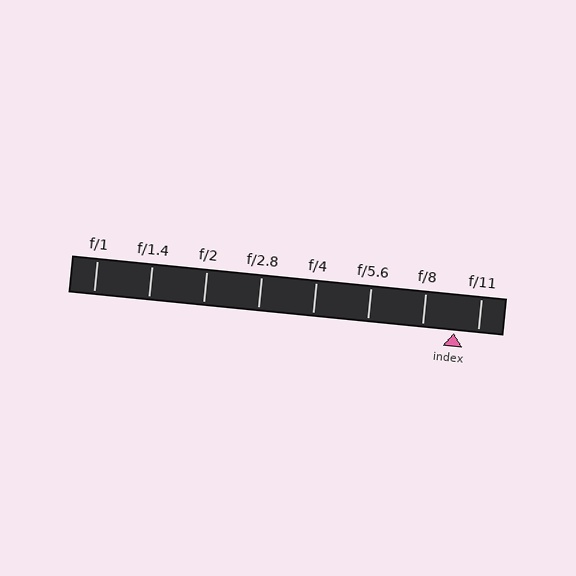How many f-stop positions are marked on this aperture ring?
There are 8 f-stop positions marked.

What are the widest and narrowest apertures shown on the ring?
The widest aperture shown is f/1 and the narrowest is f/11.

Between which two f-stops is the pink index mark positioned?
The index mark is between f/8 and f/11.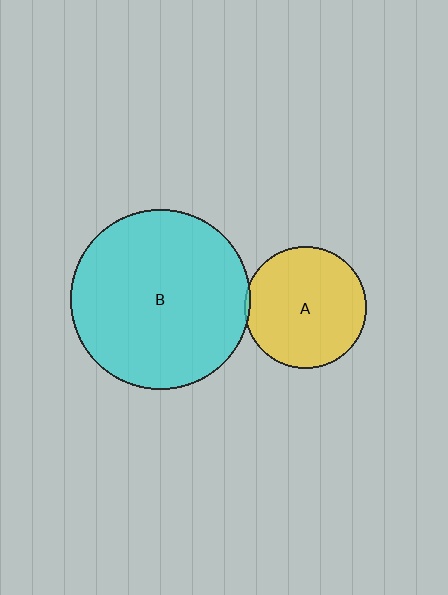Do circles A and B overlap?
Yes.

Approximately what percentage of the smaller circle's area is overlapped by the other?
Approximately 5%.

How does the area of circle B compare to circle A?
Approximately 2.2 times.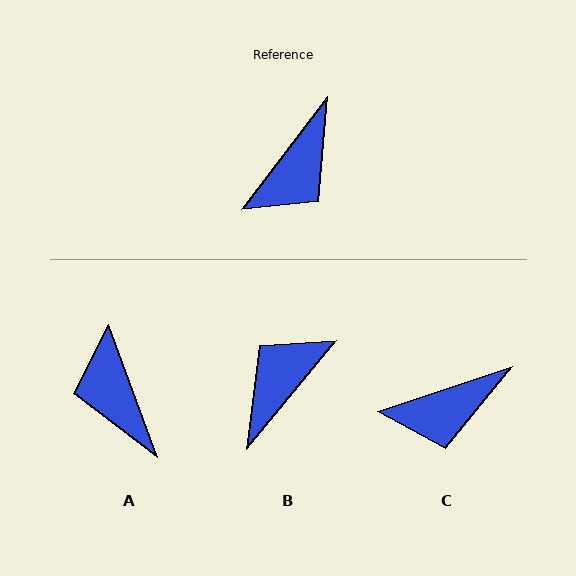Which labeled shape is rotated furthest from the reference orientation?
B, about 178 degrees away.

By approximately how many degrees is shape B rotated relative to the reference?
Approximately 178 degrees counter-clockwise.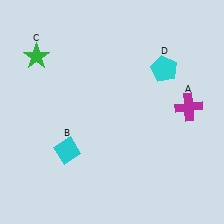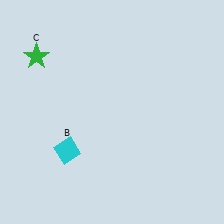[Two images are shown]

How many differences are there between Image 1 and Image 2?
There are 2 differences between the two images.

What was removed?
The magenta cross (A), the cyan pentagon (D) were removed in Image 2.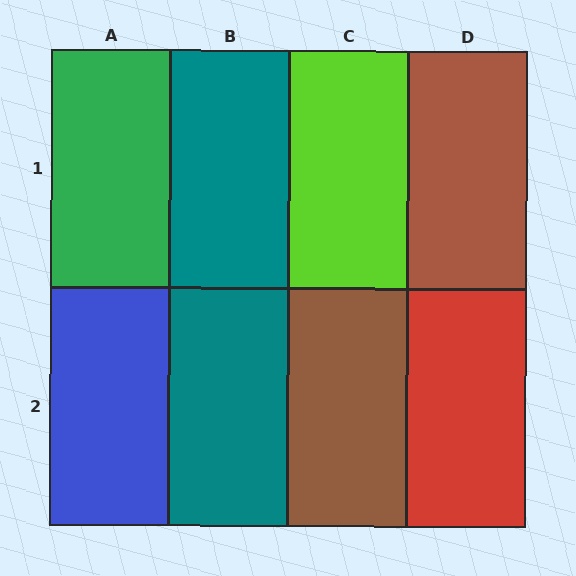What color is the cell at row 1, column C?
Lime.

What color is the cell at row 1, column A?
Green.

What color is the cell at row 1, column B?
Teal.